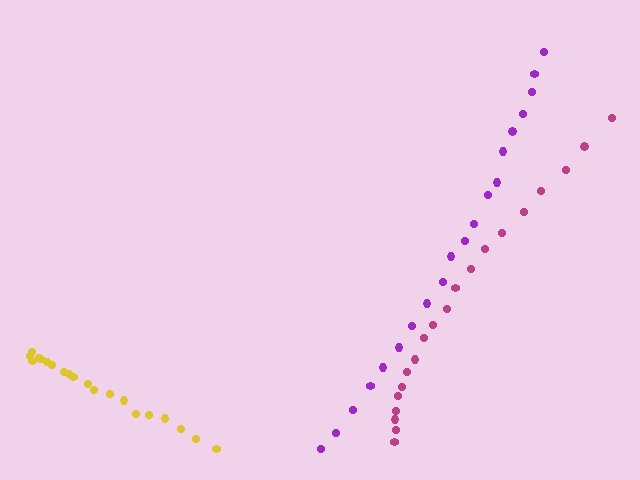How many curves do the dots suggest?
There are 3 distinct paths.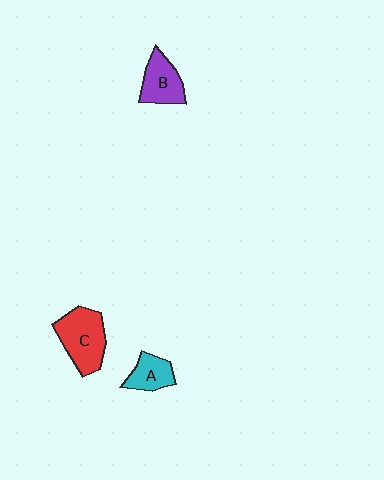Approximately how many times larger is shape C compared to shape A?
Approximately 1.8 times.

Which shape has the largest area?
Shape C (red).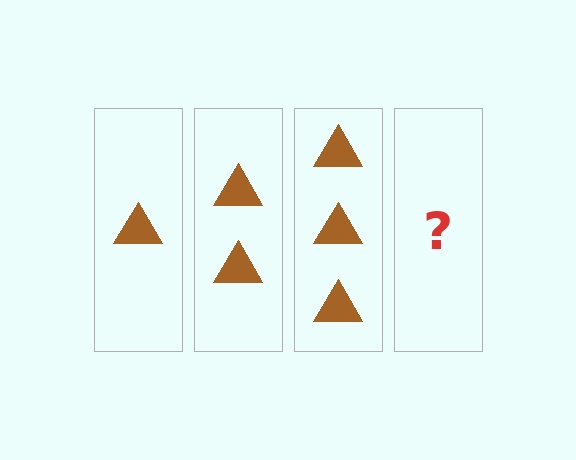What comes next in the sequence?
The next element should be 4 triangles.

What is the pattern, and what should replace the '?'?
The pattern is that each step adds one more triangle. The '?' should be 4 triangles.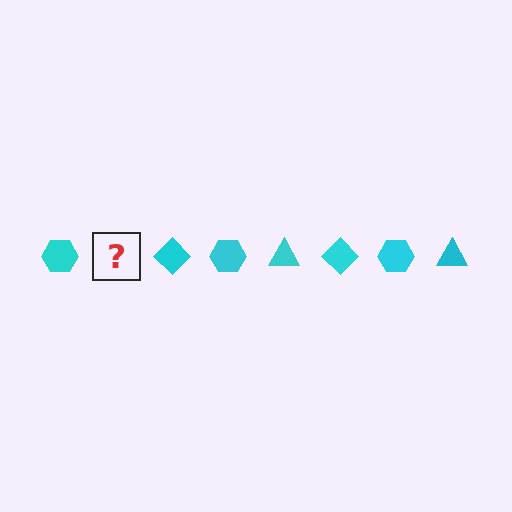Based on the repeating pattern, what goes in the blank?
The blank should be a cyan triangle.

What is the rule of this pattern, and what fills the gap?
The rule is that the pattern cycles through hexagon, triangle, diamond shapes in cyan. The gap should be filled with a cyan triangle.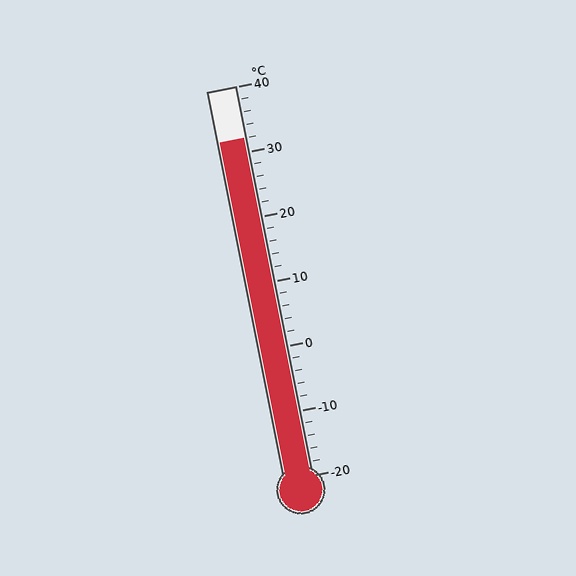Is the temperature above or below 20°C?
The temperature is above 20°C.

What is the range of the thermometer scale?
The thermometer scale ranges from -20°C to 40°C.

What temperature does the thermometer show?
The thermometer shows approximately 32°C.